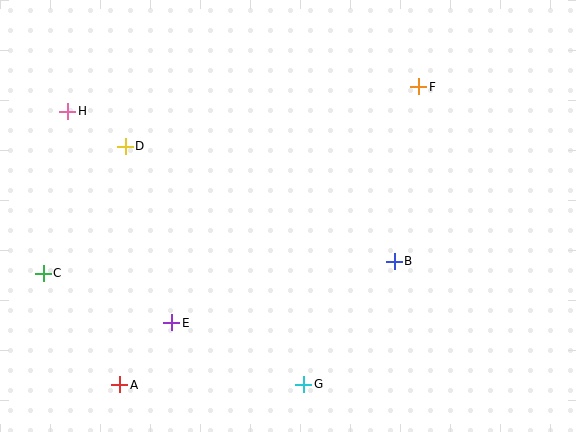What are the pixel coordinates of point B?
Point B is at (394, 261).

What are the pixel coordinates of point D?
Point D is at (125, 146).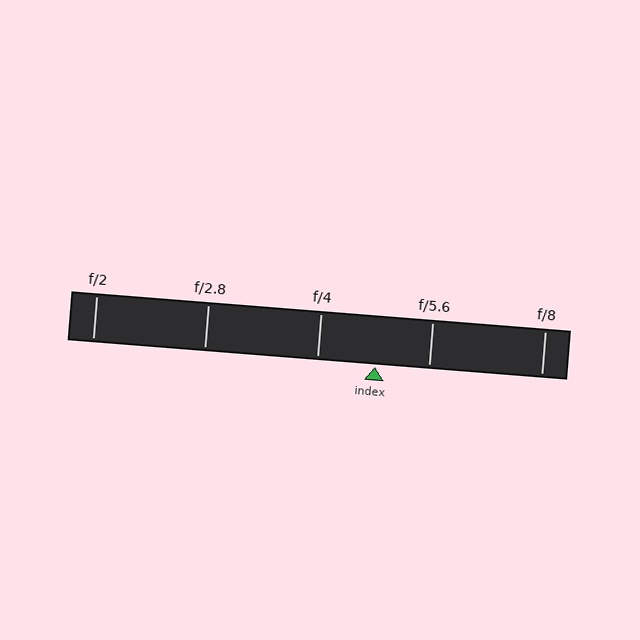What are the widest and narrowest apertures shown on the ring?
The widest aperture shown is f/2 and the narrowest is f/8.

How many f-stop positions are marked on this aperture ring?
There are 5 f-stop positions marked.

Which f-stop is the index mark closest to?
The index mark is closest to f/5.6.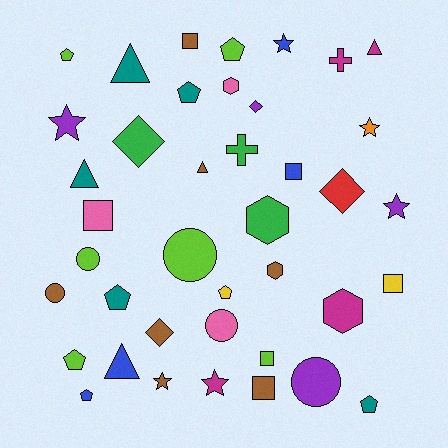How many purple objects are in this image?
There are 4 purple objects.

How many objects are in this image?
There are 40 objects.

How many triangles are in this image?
There are 5 triangles.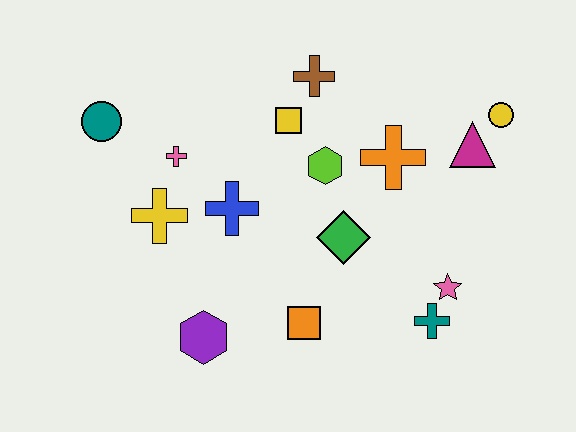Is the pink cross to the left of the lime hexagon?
Yes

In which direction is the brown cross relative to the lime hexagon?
The brown cross is above the lime hexagon.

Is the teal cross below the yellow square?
Yes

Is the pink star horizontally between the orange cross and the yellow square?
No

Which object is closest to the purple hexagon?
The orange square is closest to the purple hexagon.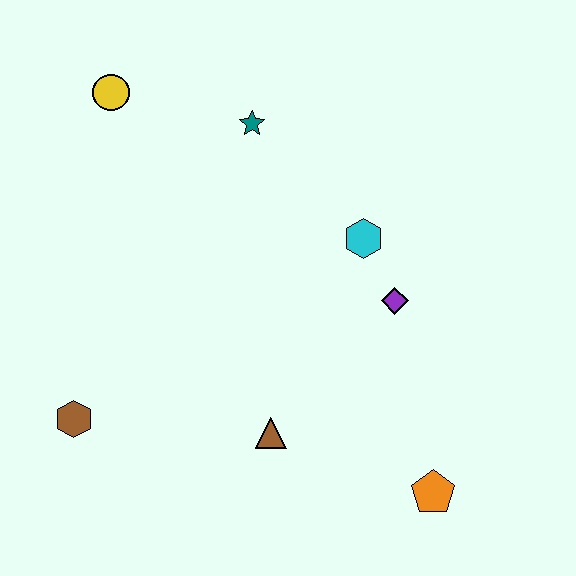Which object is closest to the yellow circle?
The teal star is closest to the yellow circle.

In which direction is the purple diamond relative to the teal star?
The purple diamond is below the teal star.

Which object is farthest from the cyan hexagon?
The brown hexagon is farthest from the cyan hexagon.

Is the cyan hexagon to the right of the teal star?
Yes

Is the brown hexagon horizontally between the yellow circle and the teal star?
No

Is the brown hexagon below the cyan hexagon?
Yes